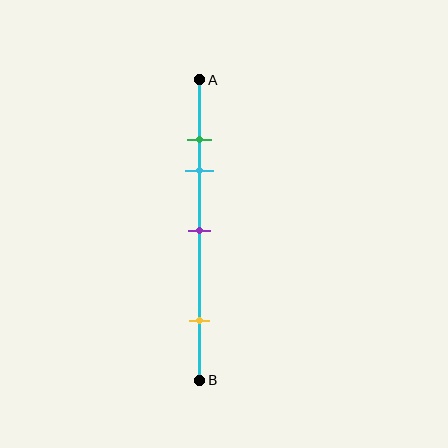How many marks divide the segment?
There are 4 marks dividing the segment.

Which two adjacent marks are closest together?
The green and cyan marks are the closest adjacent pair.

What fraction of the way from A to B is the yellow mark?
The yellow mark is approximately 80% (0.8) of the way from A to B.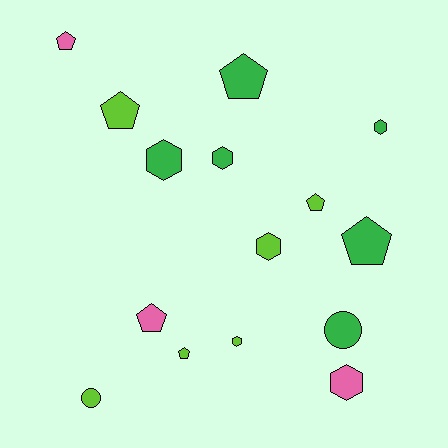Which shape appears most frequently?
Pentagon, with 7 objects.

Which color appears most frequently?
Lime, with 6 objects.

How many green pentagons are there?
There are 2 green pentagons.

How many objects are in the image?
There are 15 objects.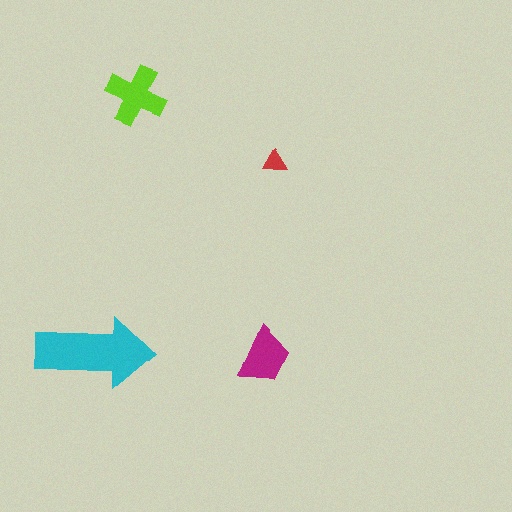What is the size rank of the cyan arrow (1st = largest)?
1st.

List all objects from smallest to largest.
The red triangle, the magenta trapezoid, the lime cross, the cyan arrow.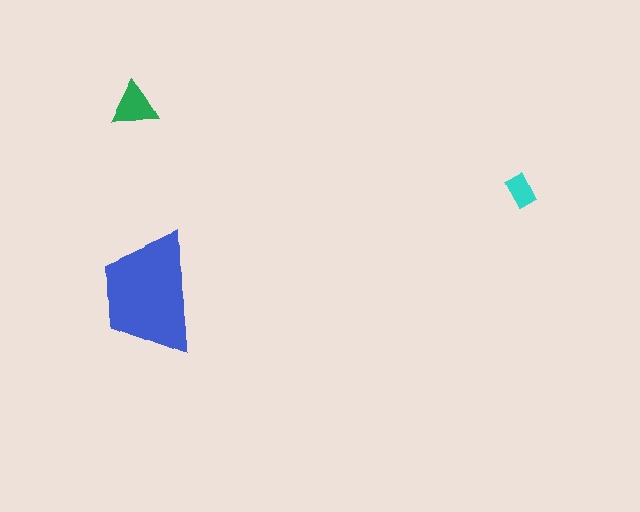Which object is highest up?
The green triangle is topmost.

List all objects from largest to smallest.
The blue trapezoid, the green triangle, the cyan rectangle.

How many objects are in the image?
There are 3 objects in the image.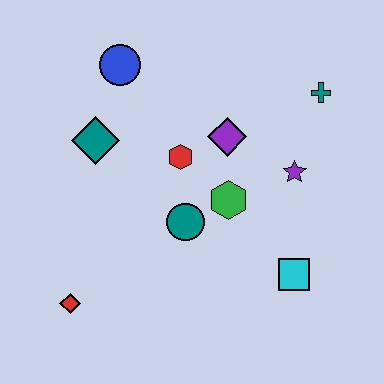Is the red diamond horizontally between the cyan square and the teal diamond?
No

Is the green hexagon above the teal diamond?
No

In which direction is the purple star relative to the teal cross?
The purple star is below the teal cross.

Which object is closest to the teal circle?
The green hexagon is closest to the teal circle.